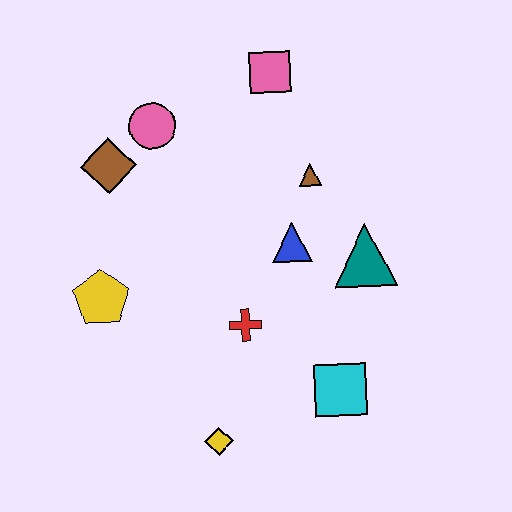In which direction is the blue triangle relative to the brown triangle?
The blue triangle is below the brown triangle.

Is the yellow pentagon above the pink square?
No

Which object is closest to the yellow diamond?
The red cross is closest to the yellow diamond.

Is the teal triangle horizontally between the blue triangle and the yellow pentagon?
No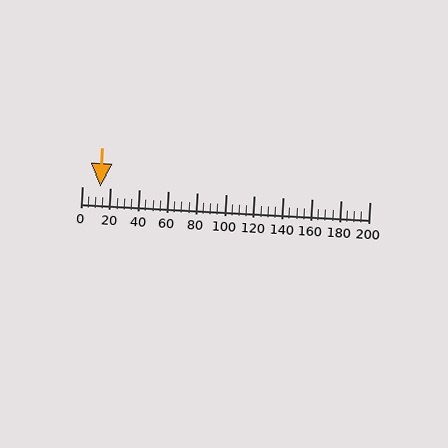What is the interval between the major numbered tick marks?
The major tick marks are spaced 20 units apart.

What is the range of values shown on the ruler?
The ruler shows values from 0 to 200.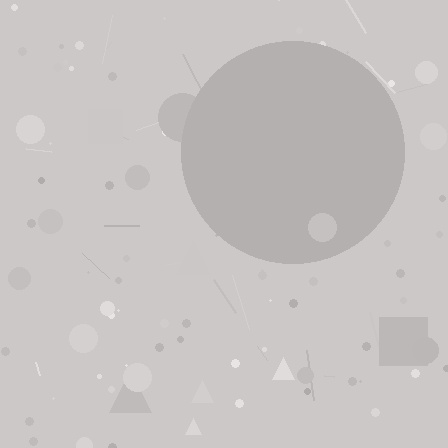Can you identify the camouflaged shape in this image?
The camouflaged shape is a circle.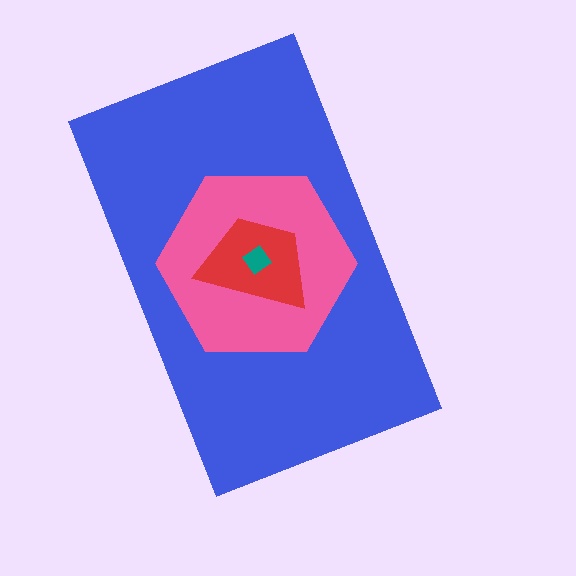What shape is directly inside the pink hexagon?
The red trapezoid.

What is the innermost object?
The teal diamond.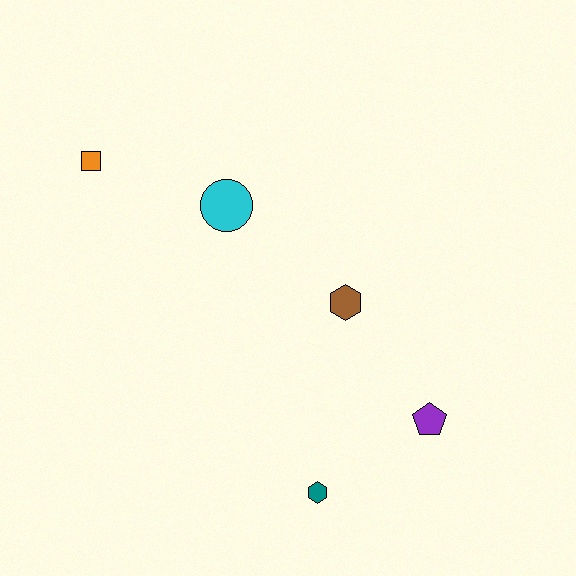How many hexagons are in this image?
There are 2 hexagons.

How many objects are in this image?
There are 5 objects.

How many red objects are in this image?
There are no red objects.